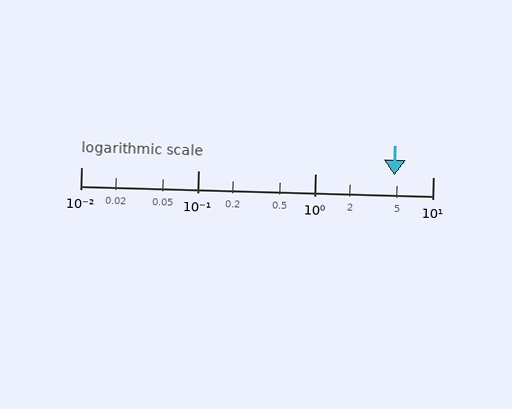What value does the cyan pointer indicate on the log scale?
The pointer indicates approximately 4.7.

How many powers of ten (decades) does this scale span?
The scale spans 3 decades, from 0.01 to 10.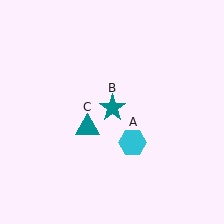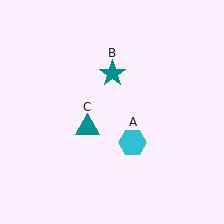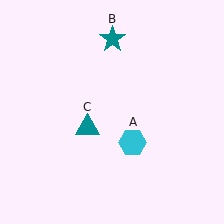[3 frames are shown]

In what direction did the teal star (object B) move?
The teal star (object B) moved up.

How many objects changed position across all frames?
1 object changed position: teal star (object B).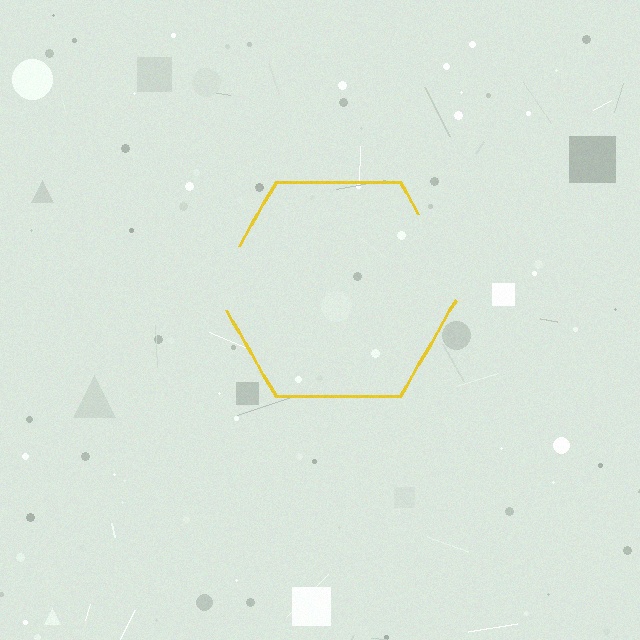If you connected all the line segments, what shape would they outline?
They would outline a hexagon.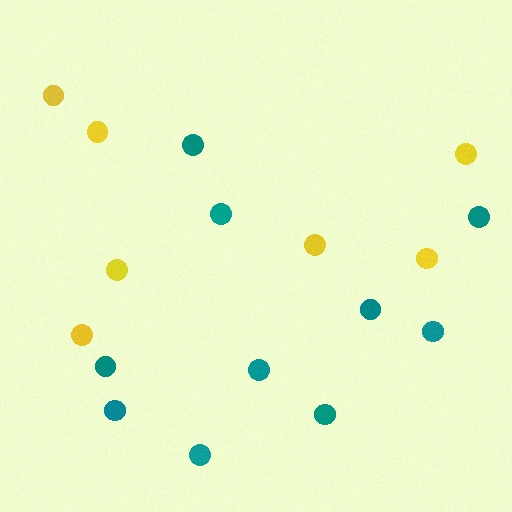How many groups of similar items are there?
There are 2 groups: one group of teal circles (10) and one group of yellow circles (7).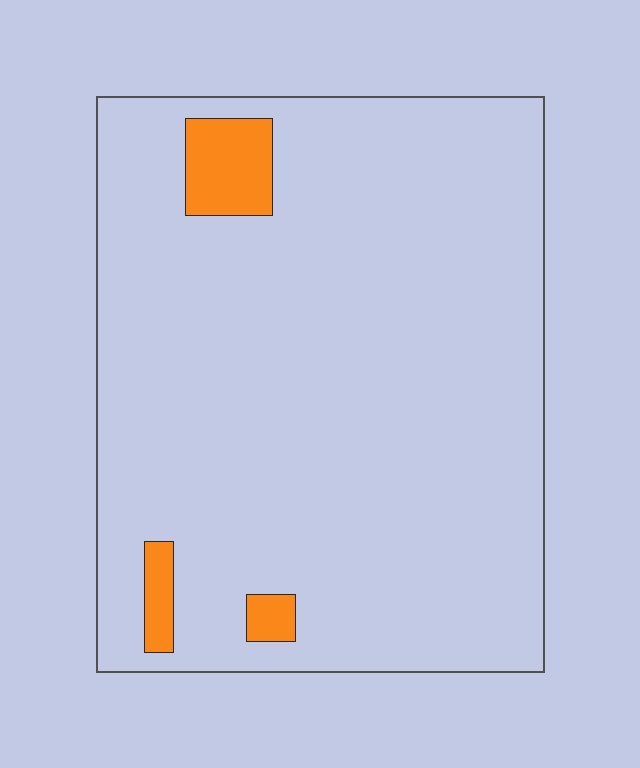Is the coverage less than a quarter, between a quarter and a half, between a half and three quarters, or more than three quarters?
Less than a quarter.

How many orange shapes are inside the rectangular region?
3.